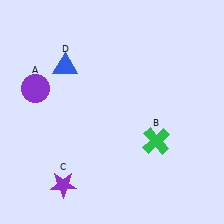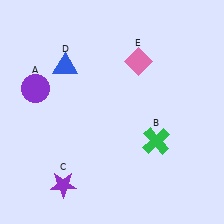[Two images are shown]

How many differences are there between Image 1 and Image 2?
There is 1 difference between the two images.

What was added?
A pink diamond (E) was added in Image 2.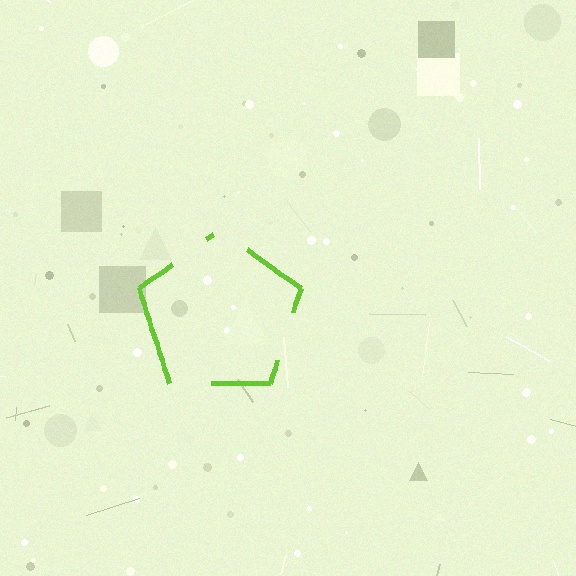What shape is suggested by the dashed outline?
The dashed outline suggests a pentagon.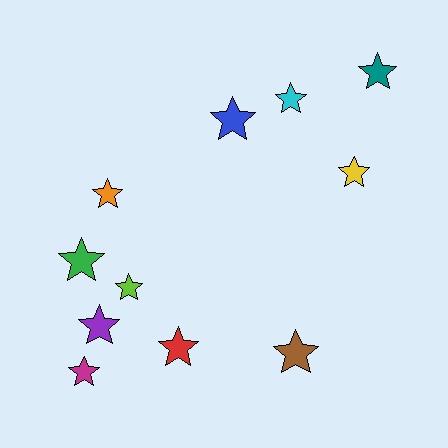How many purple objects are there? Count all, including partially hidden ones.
There is 1 purple object.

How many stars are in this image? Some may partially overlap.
There are 11 stars.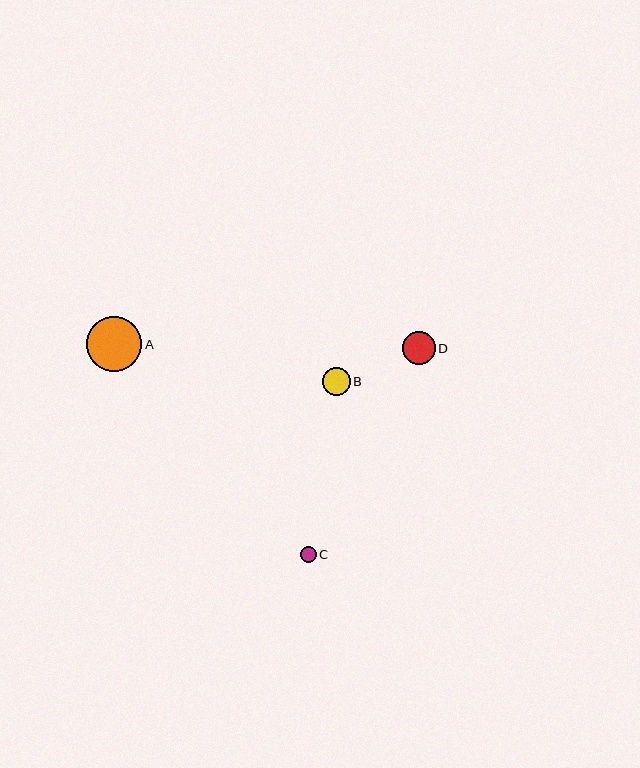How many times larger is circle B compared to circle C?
Circle B is approximately 1.7 times the size of circle C.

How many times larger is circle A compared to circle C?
Circle A is approximately 3.4 times the size of circle C.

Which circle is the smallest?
Circle C is the smallest with a size of approximately 16 pixels.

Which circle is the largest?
Circle A is the largest with a size of approximately 56 pixels.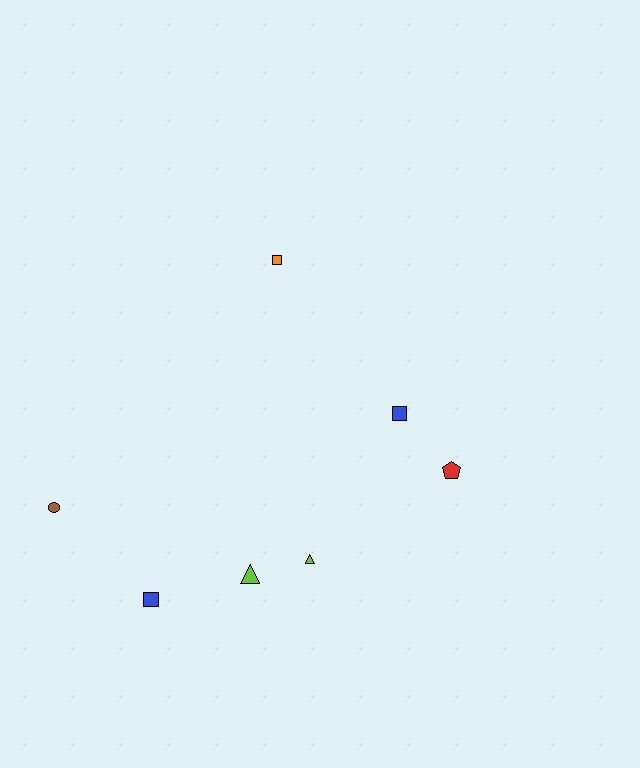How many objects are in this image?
There are 7 objects.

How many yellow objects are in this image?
There are no yellow objects.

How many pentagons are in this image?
There is 1 pentagon.